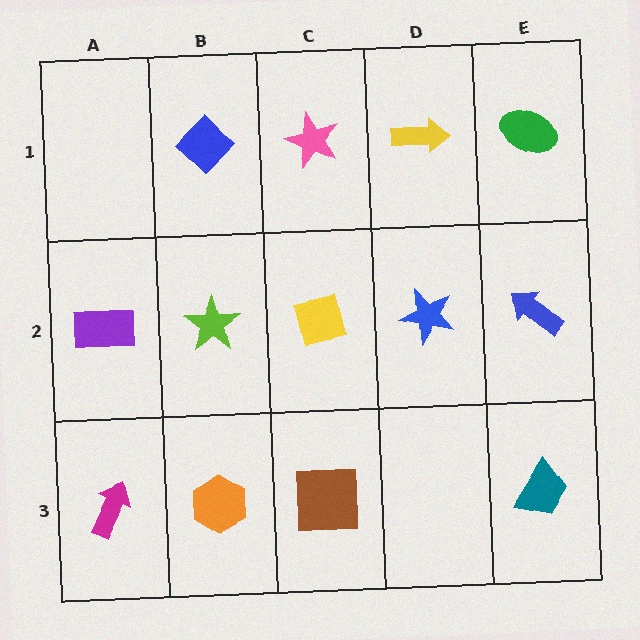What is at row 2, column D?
A blue star.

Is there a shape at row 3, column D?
No, that cell is empty.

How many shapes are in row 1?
4 shapes.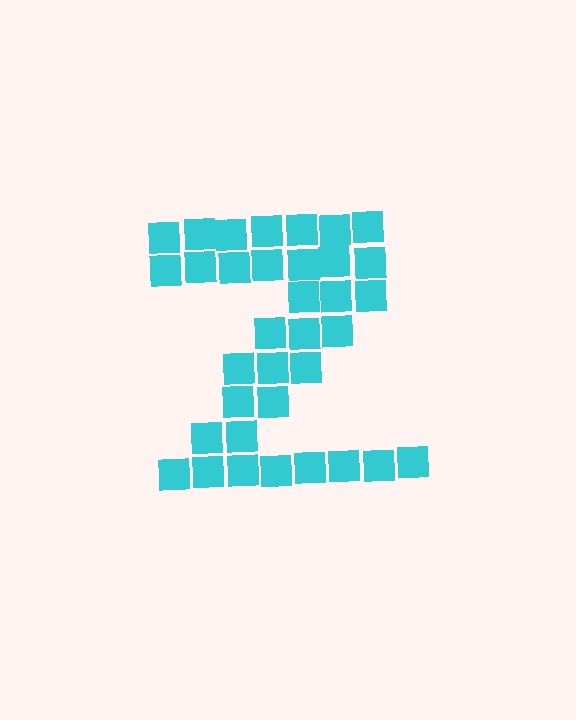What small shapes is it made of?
It is made of small squares.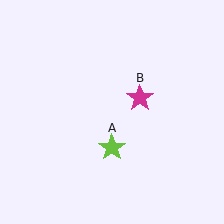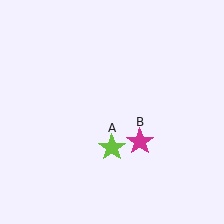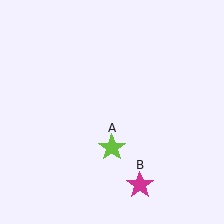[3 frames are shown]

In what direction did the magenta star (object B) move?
The magenta star (object B) moved down.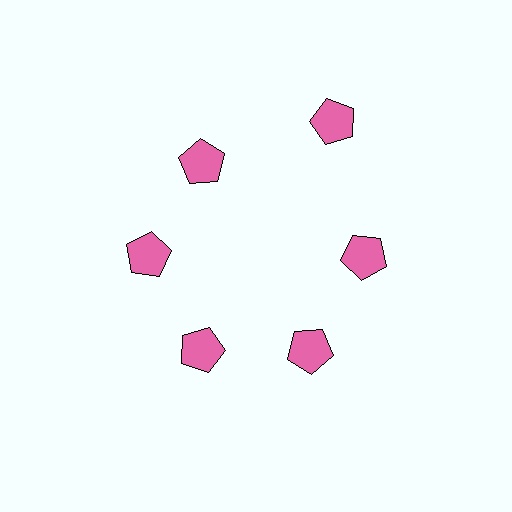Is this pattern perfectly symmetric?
No. The 6 pink pentagons are arranged in a ring, but one element near the 1 o'clock position is pushed outward from the center, breaking the 6-fold rotational symmetry.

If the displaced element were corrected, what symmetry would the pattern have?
It would have 6-fold rotational symmetry — the pattern would map onto itself every 60 degrees.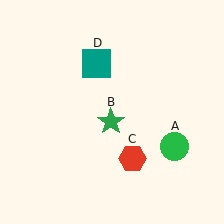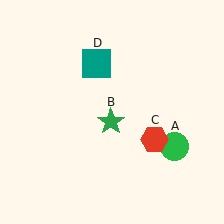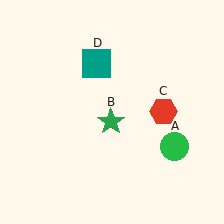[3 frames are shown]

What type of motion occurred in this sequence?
The red hexagon (object C) rotated counterclockwise around the center of the scene.